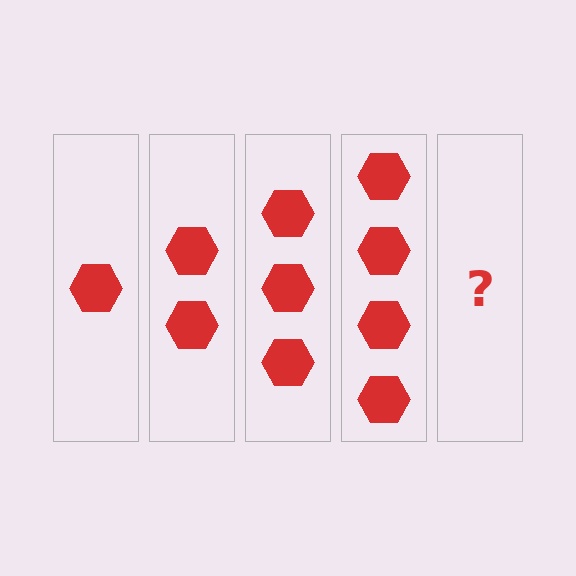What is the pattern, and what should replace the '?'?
The pattern is that each step adds one more hexagon. The '?' should be 5 hexagons.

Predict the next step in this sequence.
The next step is 5 hexagons.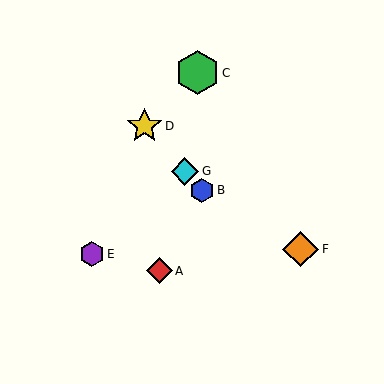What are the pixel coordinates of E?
Object E is at (92, 254).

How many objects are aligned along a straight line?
3 objects (B, D, G) are aligned along a straight line.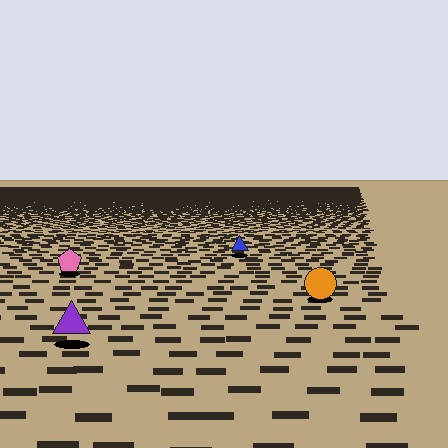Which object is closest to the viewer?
The purple triangle is closest. The texture marks near it are larger and more spread out.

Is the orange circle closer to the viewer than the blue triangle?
Yes. The orange circle is closer — you can tell from the texture gradient: the ground texture is coarser near it.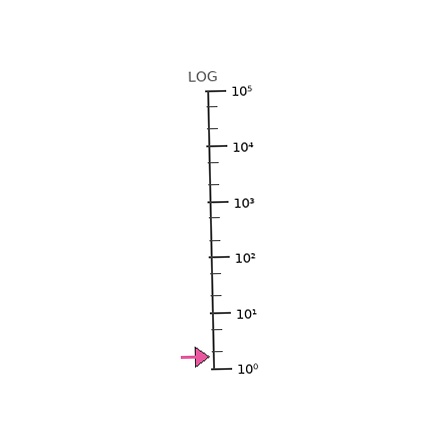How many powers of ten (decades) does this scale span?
The scale spans 5 decades, from 1 to 100000.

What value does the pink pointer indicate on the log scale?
The pointer indicates approximately 1.6.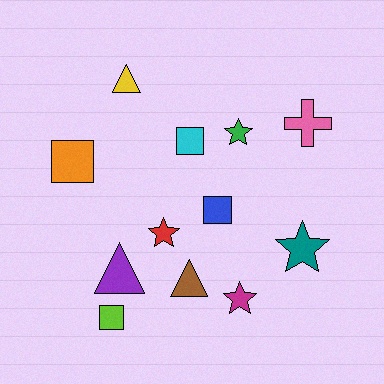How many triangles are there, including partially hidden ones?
There are 3 triangles.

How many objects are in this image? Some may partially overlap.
There are 12 objects.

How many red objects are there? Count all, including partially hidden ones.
There is 1 red object.